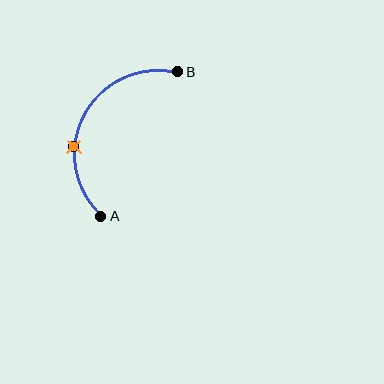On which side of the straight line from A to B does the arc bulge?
The arc bulges to the left of the straight line connecting A and B.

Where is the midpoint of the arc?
The arc midpoint is the point on the curve farthest from the straight line joining A and B. It sits to the left of that line.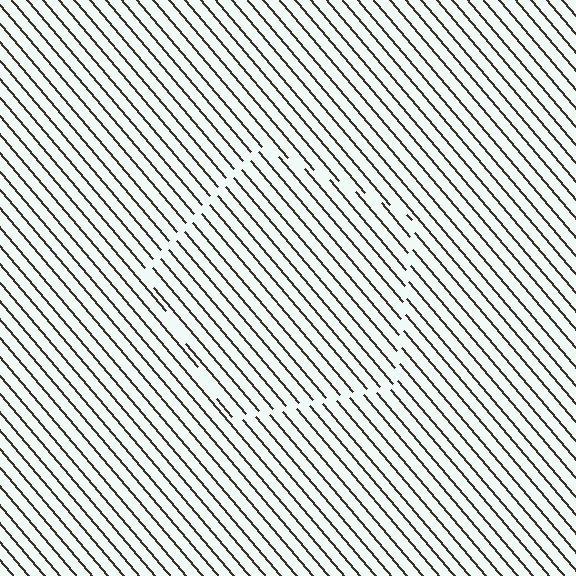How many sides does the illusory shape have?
5 sides — the line-ends trace a pentagon.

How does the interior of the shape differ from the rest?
The interior of the shape contains the same grating, shifted by half a period — the contour is defined by the phase discontinuity where line-ends from the inner and outer gratings abut.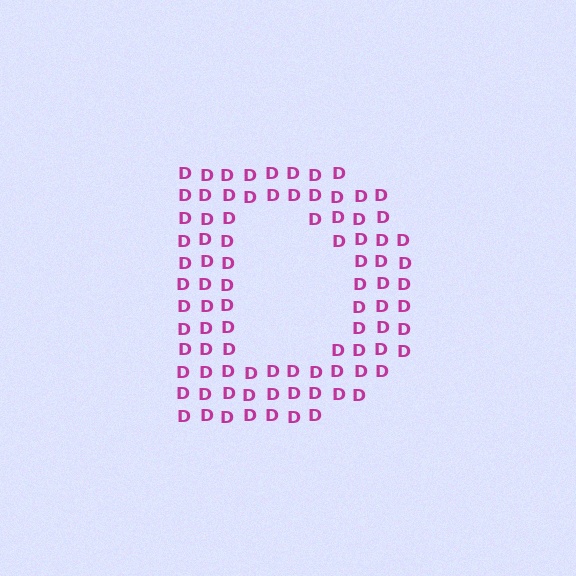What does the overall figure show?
The overall figure shows the letter D.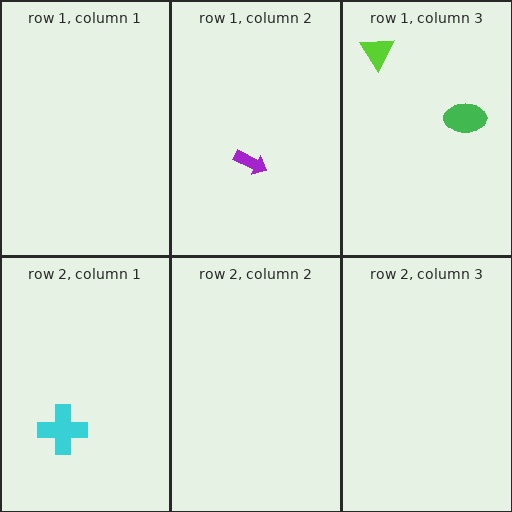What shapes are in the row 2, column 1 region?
The cyan cross.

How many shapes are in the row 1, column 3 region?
2.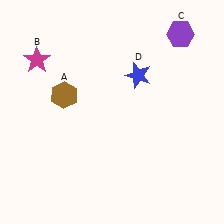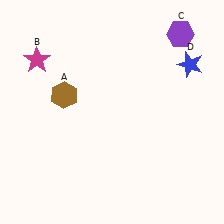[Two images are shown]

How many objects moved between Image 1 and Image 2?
1 object moved between the two images.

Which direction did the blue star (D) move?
The blue star (D) moved right.